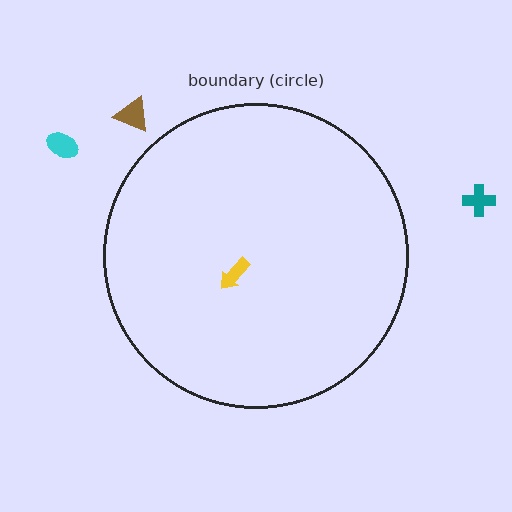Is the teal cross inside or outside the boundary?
Outside.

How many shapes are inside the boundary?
1 inside, 3 outside.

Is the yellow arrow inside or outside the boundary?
Inside.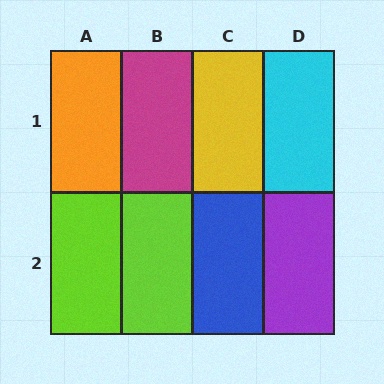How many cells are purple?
1 cell is purple.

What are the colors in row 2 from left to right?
Lime, lime, blue, purple.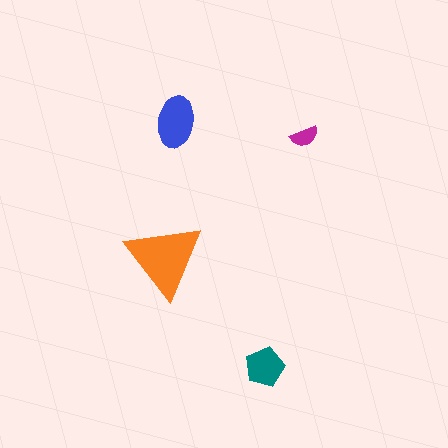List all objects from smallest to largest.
The magenta semicircle, the teal pentagon, the blue ellipse, the orange triangle.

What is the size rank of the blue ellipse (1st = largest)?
2nd.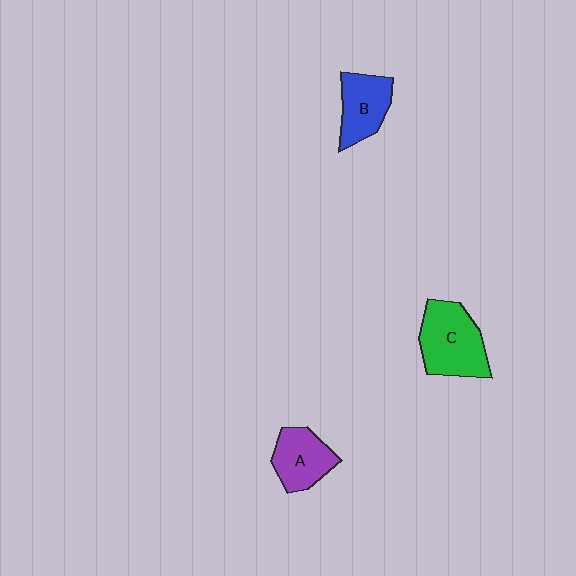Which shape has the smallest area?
Shape A (purple).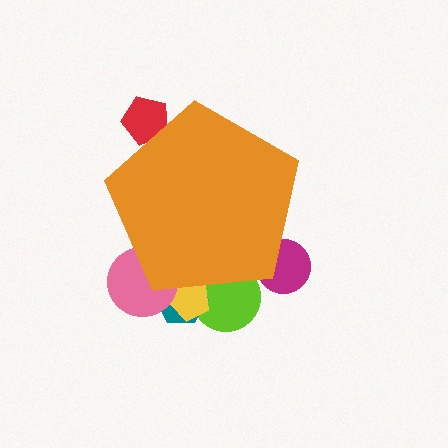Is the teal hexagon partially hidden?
Yes, the teal hexagon is partially hidden behind the orange pentagon.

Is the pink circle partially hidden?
Yes, the pink circle is partially hidden behind the orange pentagon.